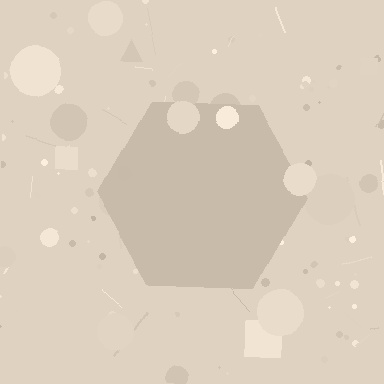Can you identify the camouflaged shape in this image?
The camouflaged shape is a hexagon.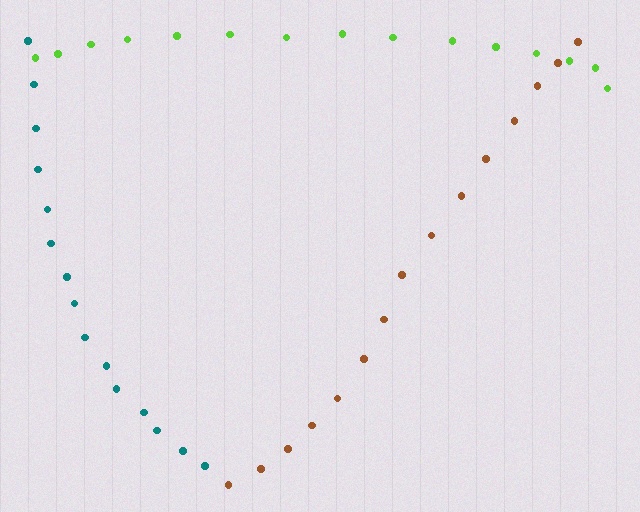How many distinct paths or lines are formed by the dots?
There are 3 distinct paths.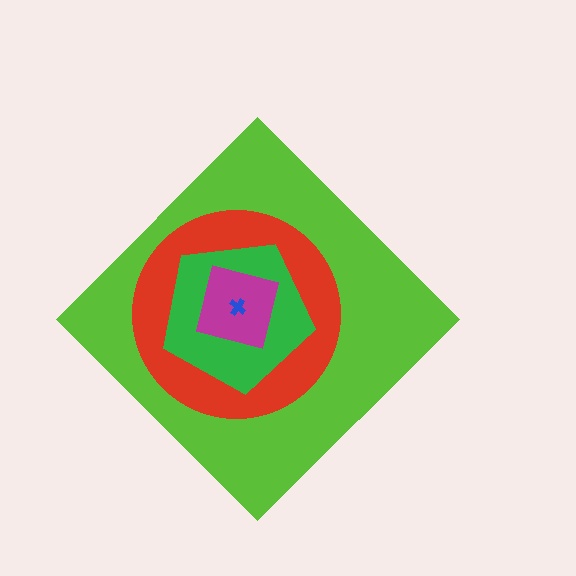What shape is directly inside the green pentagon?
The magenta square.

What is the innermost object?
The blue cross.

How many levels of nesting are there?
5.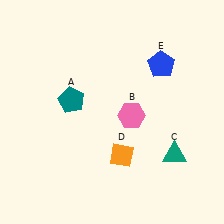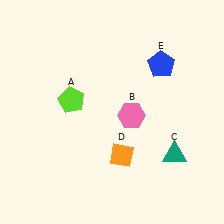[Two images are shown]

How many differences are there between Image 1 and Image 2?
There is 1 difference between the two images.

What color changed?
The pentagon (A) changed from teal in Image 1 to lime in Image 2.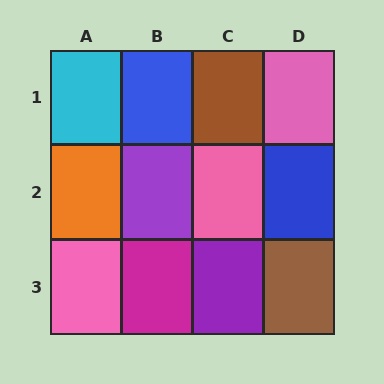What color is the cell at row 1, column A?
Cyan.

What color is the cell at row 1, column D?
Pink.